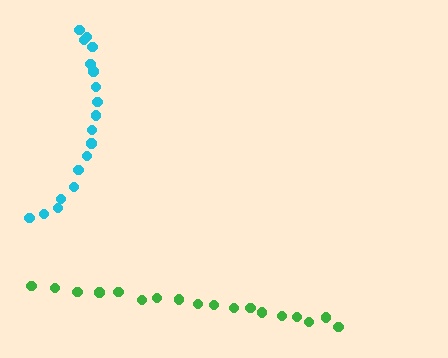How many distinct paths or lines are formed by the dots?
There are 2 distinct paths.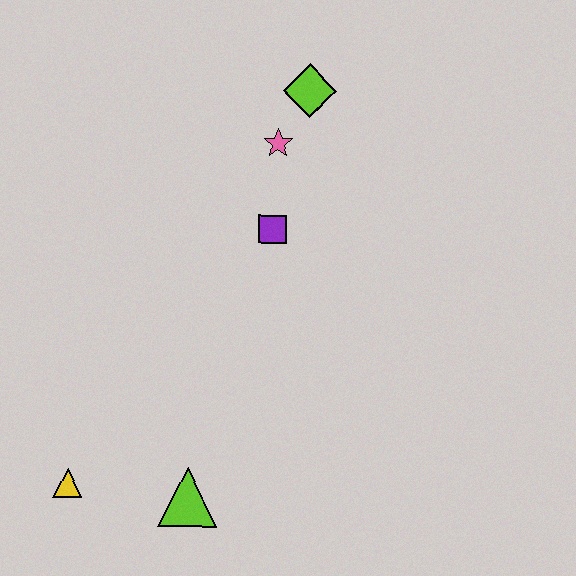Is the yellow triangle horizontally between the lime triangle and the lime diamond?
No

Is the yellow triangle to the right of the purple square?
No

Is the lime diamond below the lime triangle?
No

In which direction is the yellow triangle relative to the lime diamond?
The yellow triangle is below the lime diamond.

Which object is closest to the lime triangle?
The yellow triangle is closest to the lime triangle.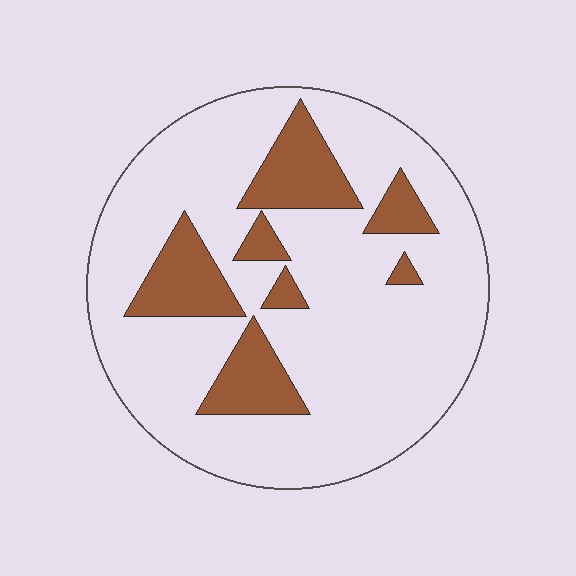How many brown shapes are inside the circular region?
7.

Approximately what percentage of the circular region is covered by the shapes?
Approximately 20%.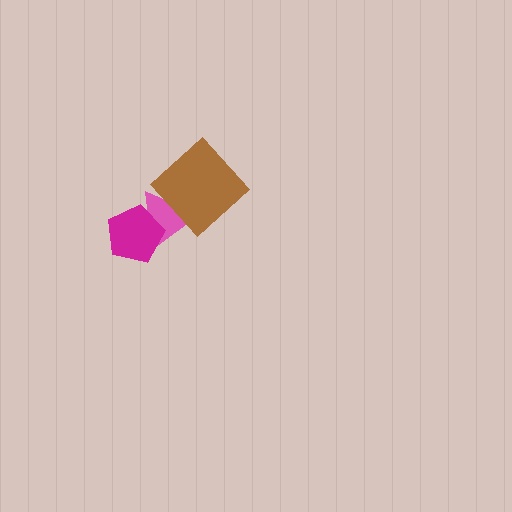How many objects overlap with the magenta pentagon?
1 object overlaps with the magenta pentagon.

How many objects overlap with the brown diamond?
1 object overlaps with the brown diamond.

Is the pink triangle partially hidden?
Yes, it is partially covered by another shape.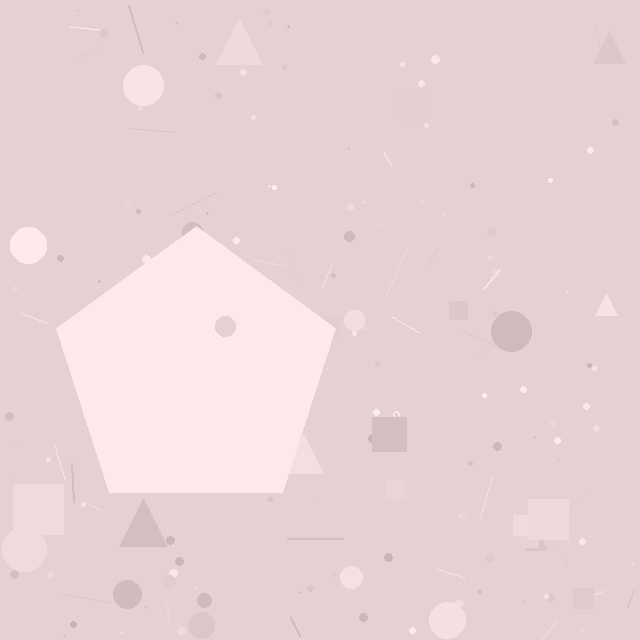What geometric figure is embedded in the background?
A pentagon is embedded in the background.